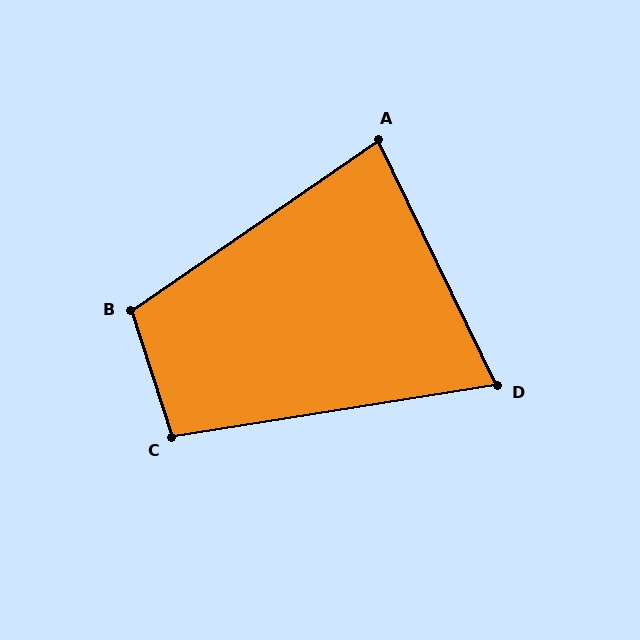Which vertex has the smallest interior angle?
D, at approximately 73 degrees.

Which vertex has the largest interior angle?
B, at approximately 107 degrees.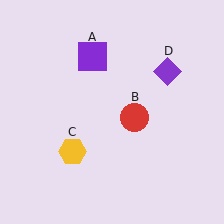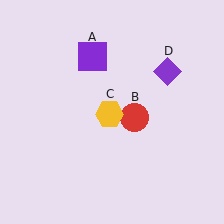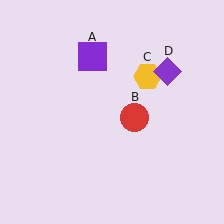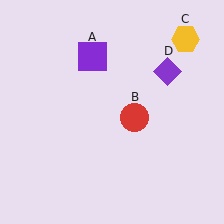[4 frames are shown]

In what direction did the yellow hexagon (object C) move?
The yellow hexagon (object C) moved up and to the right.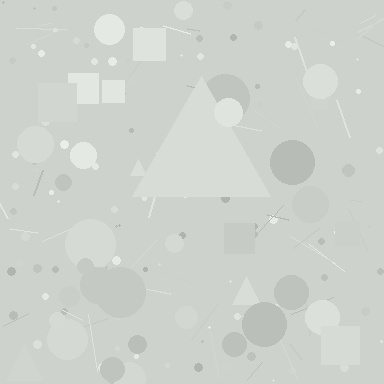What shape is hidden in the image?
A triangle is hidden in the image.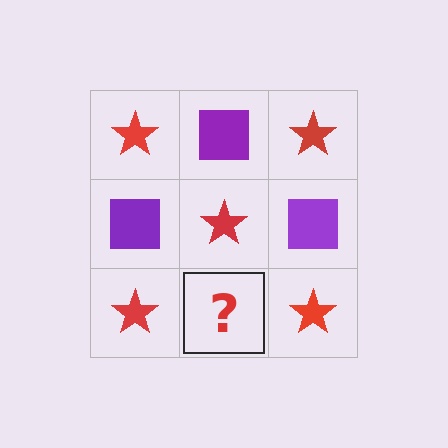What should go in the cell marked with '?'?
The missing cell should contain a purple square.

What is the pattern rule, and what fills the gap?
The rule is that it alternates red star and purple square in a checkerboard pattern. The gap should be filled with a purple square.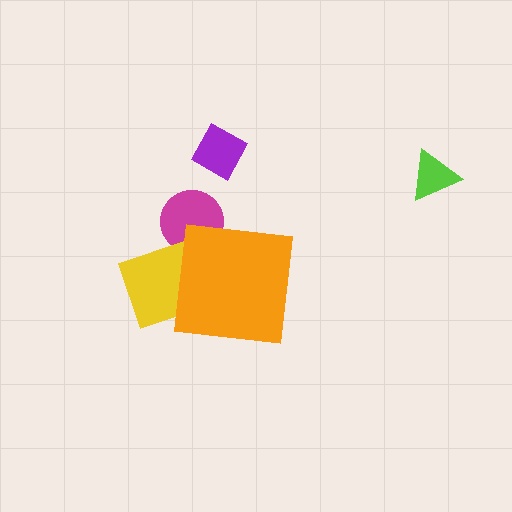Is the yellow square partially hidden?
Yes, the yellow square is partially hidden behind the orange square.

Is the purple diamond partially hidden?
No, the purple diamond is fully visible.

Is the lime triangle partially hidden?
No, the lime triangle is fully visible.